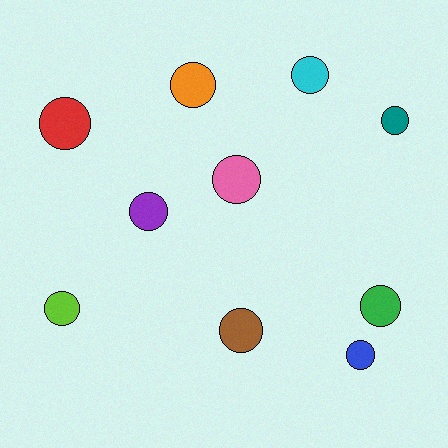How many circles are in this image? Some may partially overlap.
There are 10 circles.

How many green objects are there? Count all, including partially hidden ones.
There is 1 green object.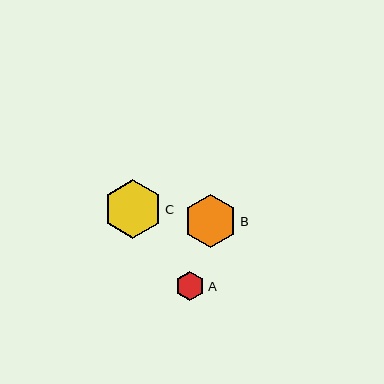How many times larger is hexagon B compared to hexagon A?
Hexagon B is approximately 1.8 times the size of hexagon A.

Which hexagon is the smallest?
Hexagon A is the smallest with a size of approximately 30 pixels.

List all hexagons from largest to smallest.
From largest to smallest: C, B, A.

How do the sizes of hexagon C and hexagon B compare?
Hexagon C and hexagon B are approximately the same size.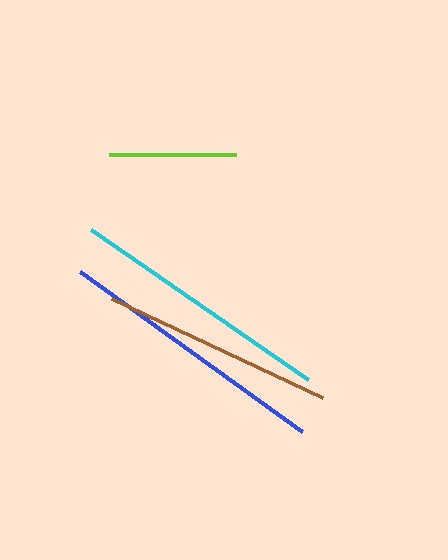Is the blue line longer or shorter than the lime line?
The blue line is longer than the lime line.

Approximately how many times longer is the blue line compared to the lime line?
The blue line is approximately 2.2 times the length of the lime line.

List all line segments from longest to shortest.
From longest to shortest: blue, cyan, brown, lime.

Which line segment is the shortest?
The lime line is the shortest at approximately 127 pixels.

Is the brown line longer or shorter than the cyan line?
The cyan line is longer than the brown line.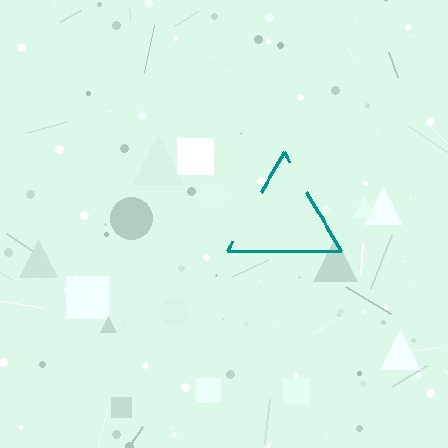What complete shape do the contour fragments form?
The contour fragments form a triangle.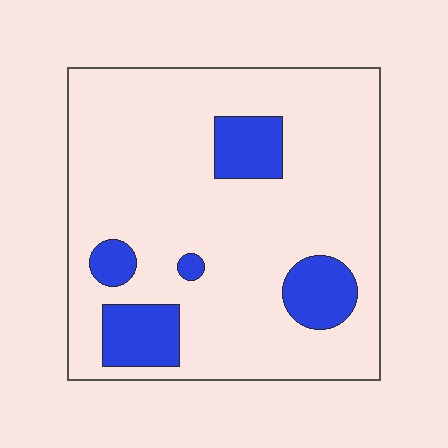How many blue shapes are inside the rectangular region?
5.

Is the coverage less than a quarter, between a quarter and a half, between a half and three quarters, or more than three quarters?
Less than a quarter.